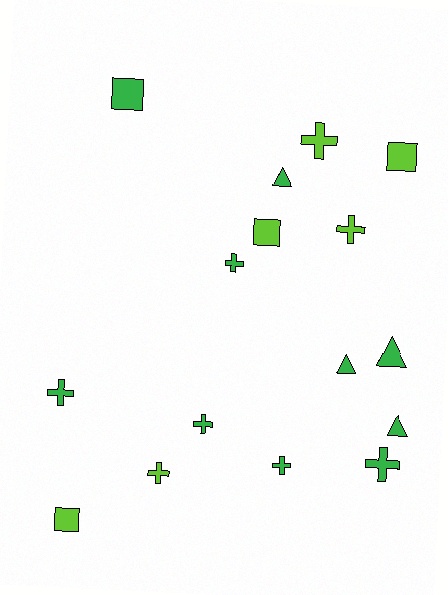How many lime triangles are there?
There are no lime triangles.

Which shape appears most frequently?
Cross, with 8 objects.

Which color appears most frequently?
Green, with 10 objects.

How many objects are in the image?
There are 16 objects.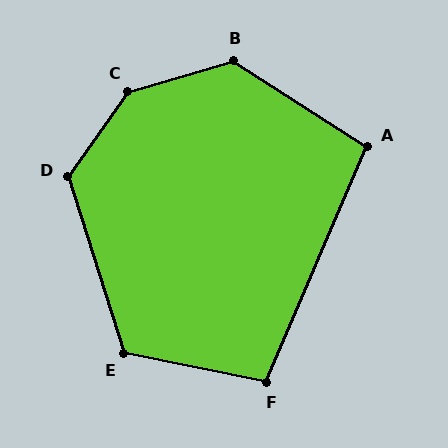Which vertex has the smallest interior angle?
A, at approximately 99 degrees.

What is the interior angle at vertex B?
Approximately 131 degrees (obtuse).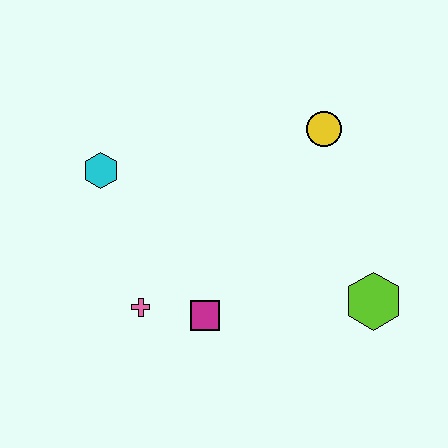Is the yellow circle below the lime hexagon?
No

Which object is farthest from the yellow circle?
The pink cross is farthest from the yellow circle.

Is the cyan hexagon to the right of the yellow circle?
No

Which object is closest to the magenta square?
The pink cross is closest to the magenta square.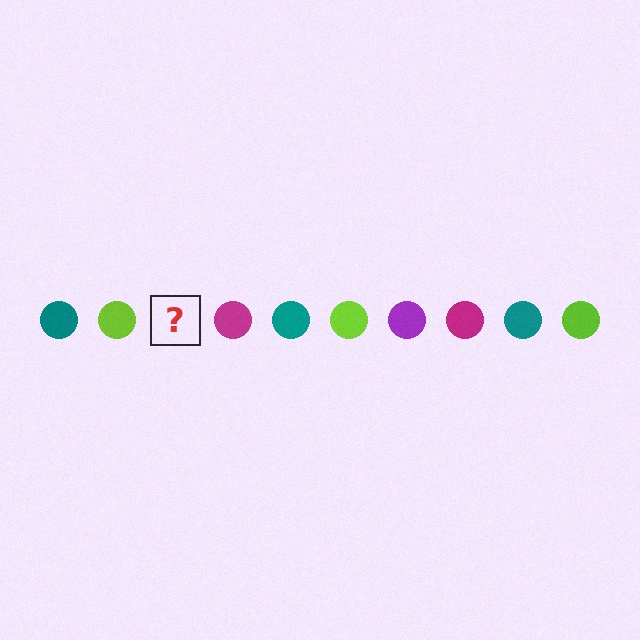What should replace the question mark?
The question mark should be replaced with a purple circle.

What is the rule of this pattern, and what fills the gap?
The rule is that the pattern cycles through teal, lime, purple, magenta circles. The gap should be filled with a purple circle.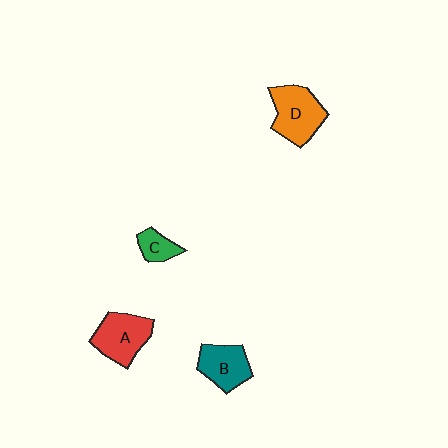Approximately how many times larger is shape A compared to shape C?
Approximately 2.2 times.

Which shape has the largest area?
Shape D (orange).